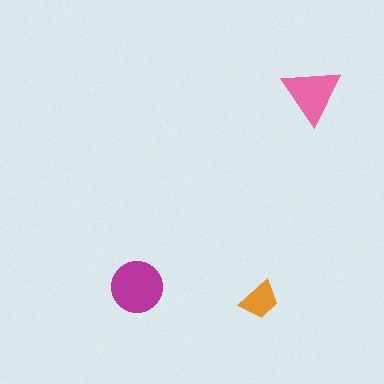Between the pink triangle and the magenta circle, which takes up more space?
The magenta circle.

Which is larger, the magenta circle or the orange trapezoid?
The magenta circle.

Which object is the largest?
The magenta circle.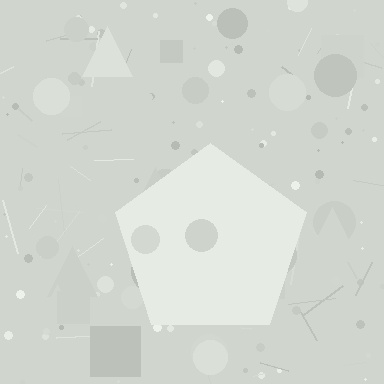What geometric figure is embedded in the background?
A pentagon is embedded in the background.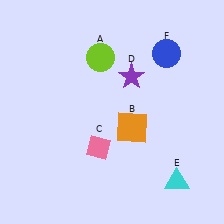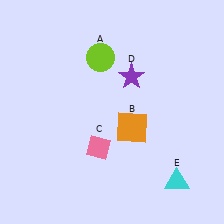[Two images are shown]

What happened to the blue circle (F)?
The blue circle (F) was removed in Image 2. It was in the top-right area of Image 1.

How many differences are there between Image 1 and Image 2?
There is 1 difference between the two images.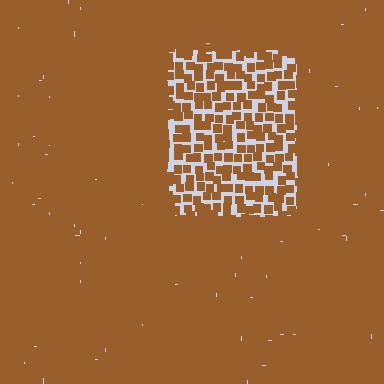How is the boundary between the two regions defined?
The boundary is defined by a change in element density (approximately 2.7x ratio). All elements are the same color, size, and shape.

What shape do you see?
I see a rectangle.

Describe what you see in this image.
The image contains small brown elements arranged at two different densities. A rectangle-shaped region is visible where the elements are less densely packed than the surrounding area.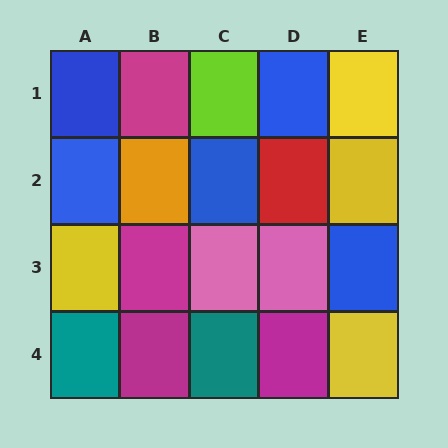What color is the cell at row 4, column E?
Yellow.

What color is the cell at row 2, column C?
Blue.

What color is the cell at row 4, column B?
Magenta.